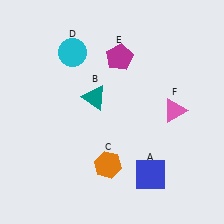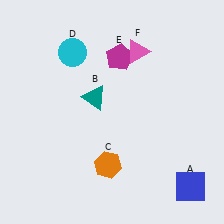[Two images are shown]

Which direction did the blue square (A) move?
The blue square (A) moved right.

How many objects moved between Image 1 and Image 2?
2 objects moved between the two images.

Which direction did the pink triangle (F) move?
The pink triangle (F) moved up.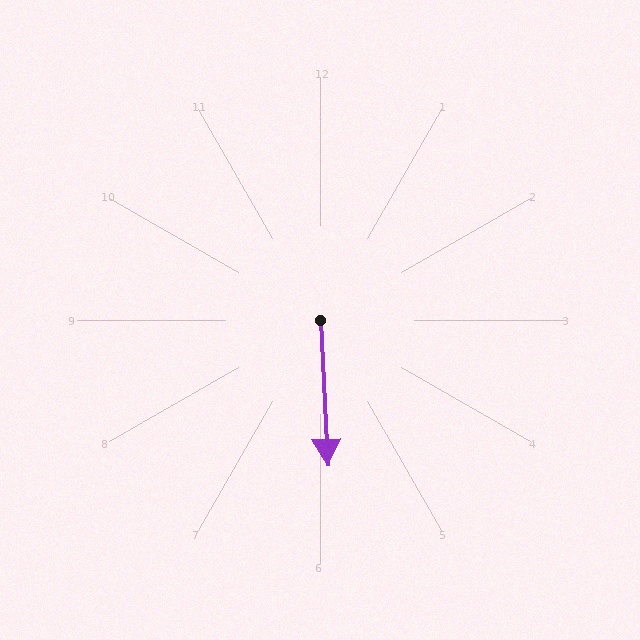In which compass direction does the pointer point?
South.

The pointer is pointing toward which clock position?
Roughly 6 o'clock.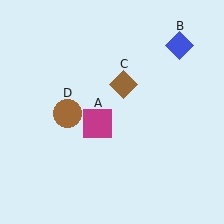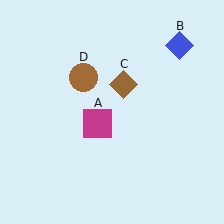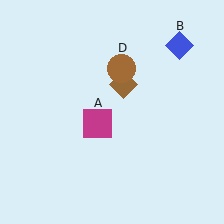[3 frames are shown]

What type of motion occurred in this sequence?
The brown circle (object D) rotated clockwise around the center of the scene.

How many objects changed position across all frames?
1 object changed position: brown circle (object D).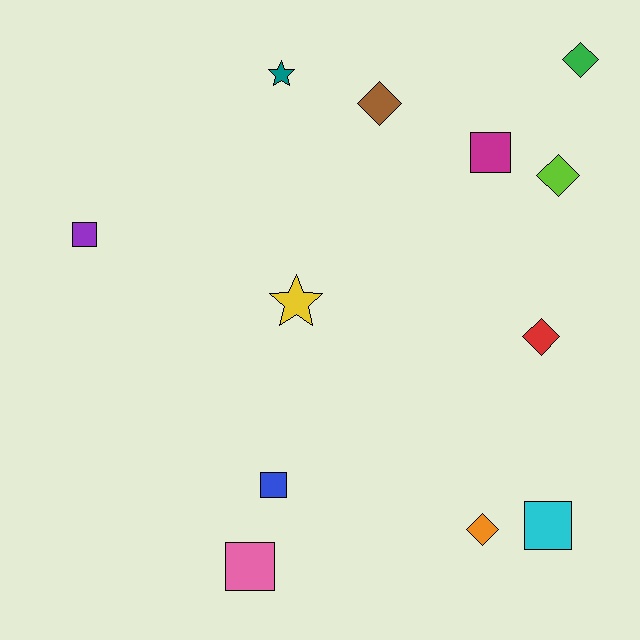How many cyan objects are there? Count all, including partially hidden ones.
There is 1 cyan object.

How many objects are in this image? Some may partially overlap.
There are 12 objects.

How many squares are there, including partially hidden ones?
There are 5 squares.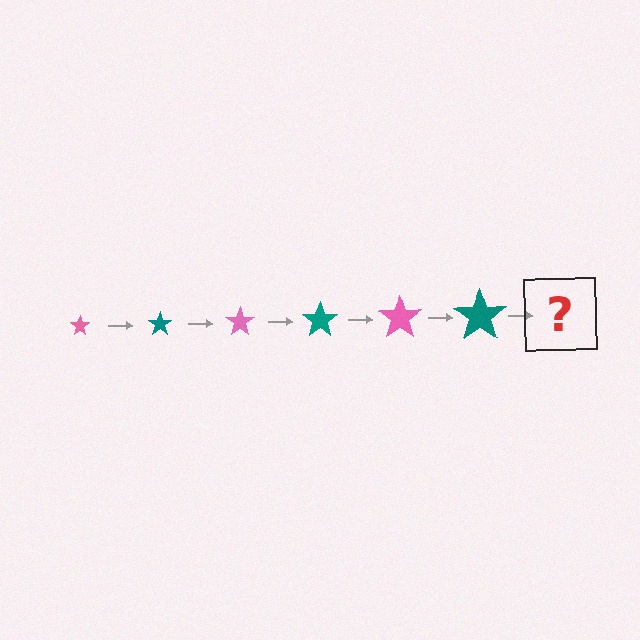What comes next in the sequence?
The next element should be a pink star, larger than the previous one.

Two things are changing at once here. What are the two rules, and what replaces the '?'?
The two rules are that the star grows larger each step and the color cycles through pink and teal. The '?' should be a pink star, larger than the previous one.